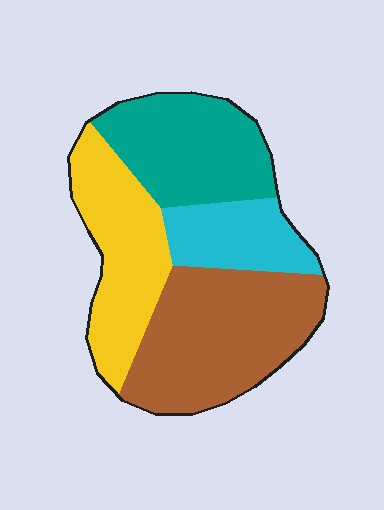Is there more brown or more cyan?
Brown.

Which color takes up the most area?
Brown, at roughly 35%.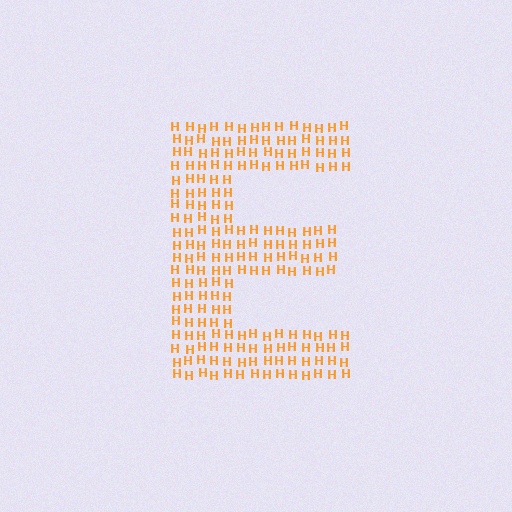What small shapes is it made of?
It is made of small letter H's.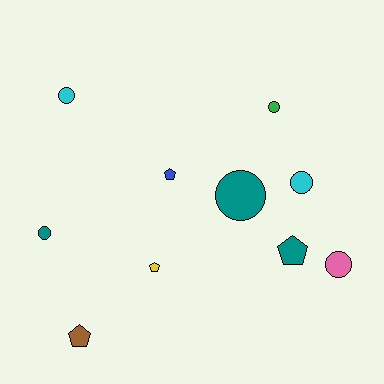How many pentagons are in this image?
There are 4 pentagons.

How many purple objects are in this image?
There are no purple objects.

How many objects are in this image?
There are 10 objects.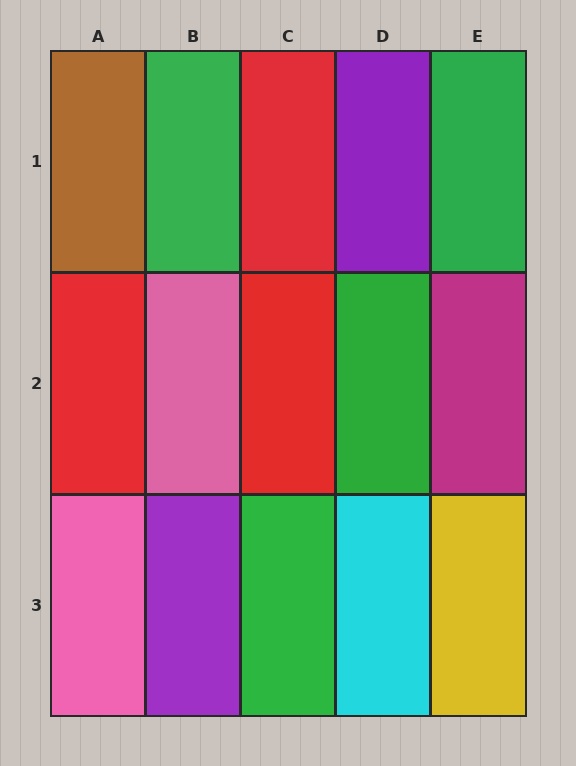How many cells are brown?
1 cell is brown.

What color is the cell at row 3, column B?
Purple.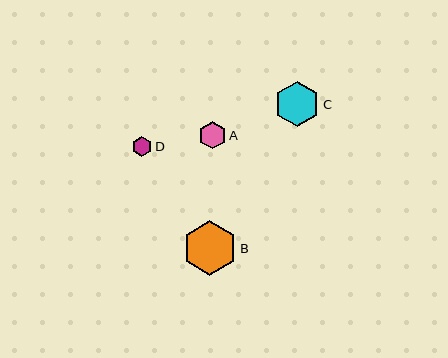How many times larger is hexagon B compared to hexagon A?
Hexagon B is approximately 2.0 times the size of hexagon A.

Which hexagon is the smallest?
Hexagon D is the smallest with a size of approximately 21 pixels.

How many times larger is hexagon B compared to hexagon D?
Hexagon B is approximately 2.6 times the size of hexagon D.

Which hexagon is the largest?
Hexagon B is the largest with a size of approximately 55 pixels.